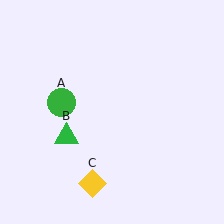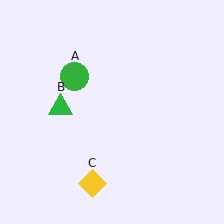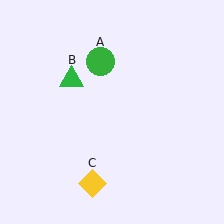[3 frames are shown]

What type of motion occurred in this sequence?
The green circle (object A), green triangle (object B) rotated clockwise around the center of the scene.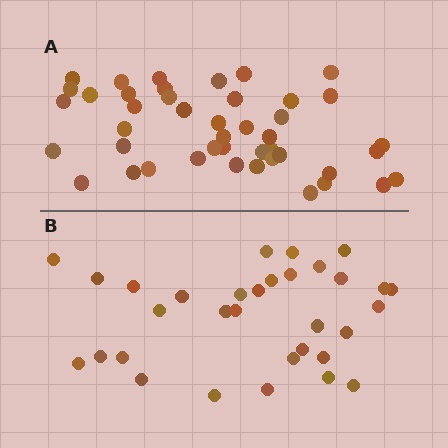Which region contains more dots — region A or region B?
Region A (the top region) has more dots.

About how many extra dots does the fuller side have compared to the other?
Region A has roughly 12 or so more dots than region B.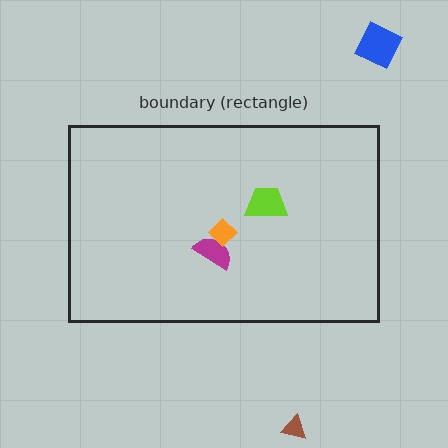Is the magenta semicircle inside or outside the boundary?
Inside.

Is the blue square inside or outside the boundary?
Outside.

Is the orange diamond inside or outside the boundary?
Inside.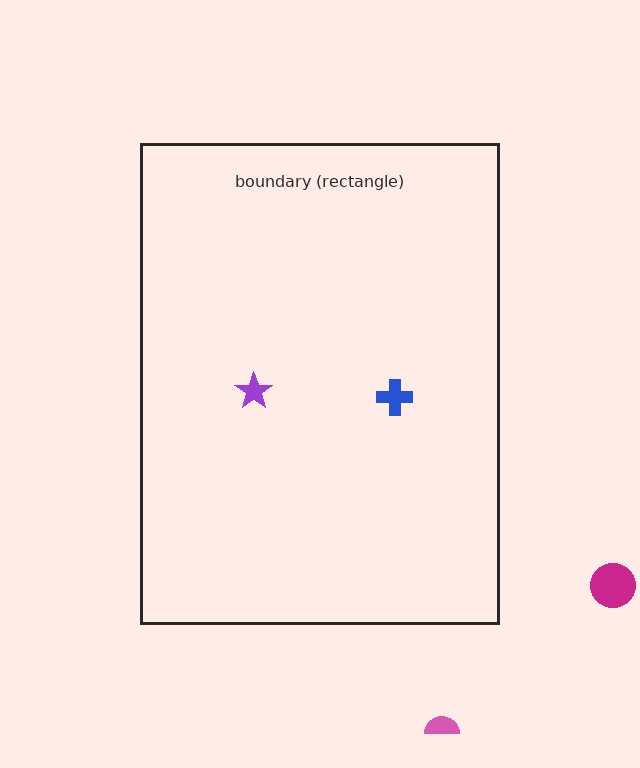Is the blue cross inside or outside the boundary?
Inside.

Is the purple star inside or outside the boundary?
Inside.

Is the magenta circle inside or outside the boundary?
Outside.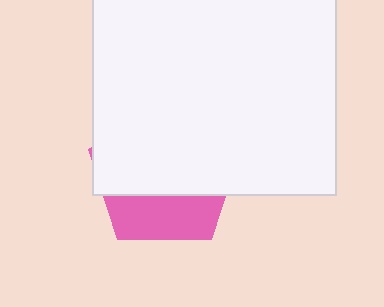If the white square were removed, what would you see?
You would see the complete pink pentagon.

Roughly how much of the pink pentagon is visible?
A small part of it is visible (roughly 31%).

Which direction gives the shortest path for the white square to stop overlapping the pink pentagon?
Moving up gives the shortest separation.